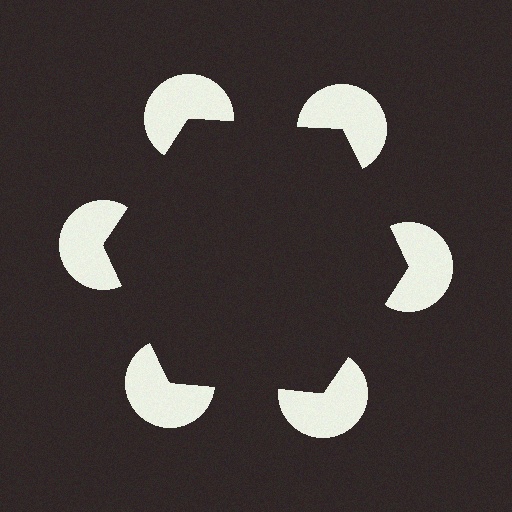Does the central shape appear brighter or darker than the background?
It typically appears slightly darker than the background, even though no actual brightness change is drawn.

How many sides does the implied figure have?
6 sides.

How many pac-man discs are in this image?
There are 6 — one at each vertex of the illusory hexagon.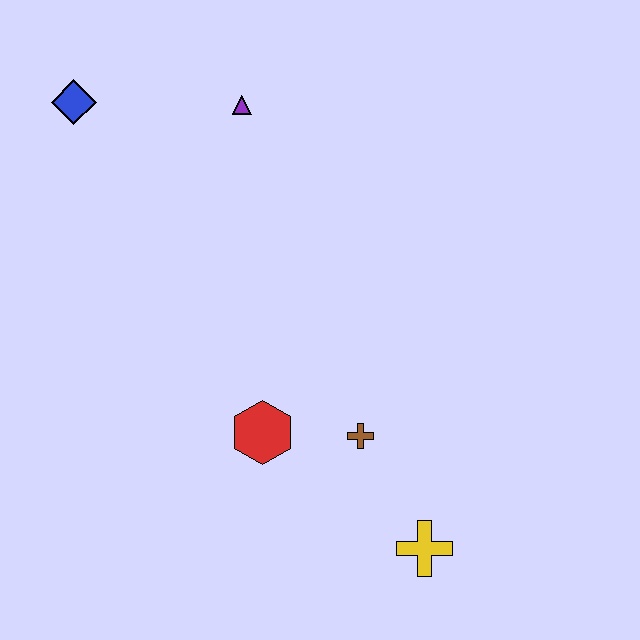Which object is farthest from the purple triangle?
The yellow cross is farthest from the purple triangle.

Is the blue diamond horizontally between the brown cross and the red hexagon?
No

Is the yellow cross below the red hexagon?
Yes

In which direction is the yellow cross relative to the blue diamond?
The yellow cross is below the blue diamond.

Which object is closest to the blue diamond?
The purple triangle is closest to the blue diamond.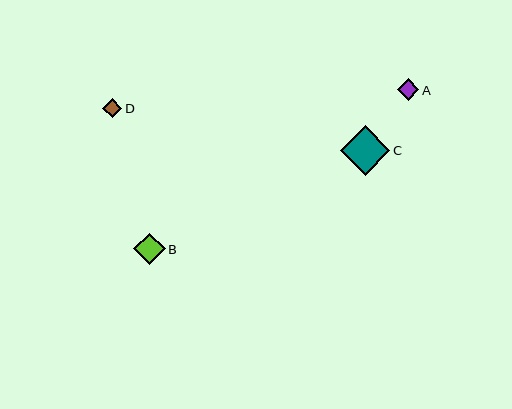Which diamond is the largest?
Diamond C is the largest with a size of approximately 50 pixels.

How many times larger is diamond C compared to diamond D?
Diamond C is approximately 2.6 times the size of diamond D.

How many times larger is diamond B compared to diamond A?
Diamond B is approximately 1.5 times the size of diamond A.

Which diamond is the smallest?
Diamond D is the smallest with a size of approximately 19 pixels.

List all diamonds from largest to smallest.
From largest to smallest: C, B, A, D.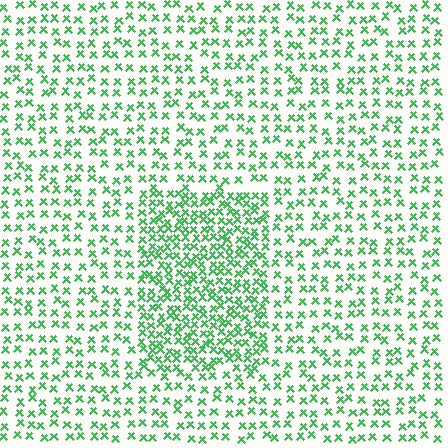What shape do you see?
I see a rectangle.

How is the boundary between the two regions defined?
The boundary is defined by a change in element density (approximately 2.0x ratio). All elements are the same color, size, and shape.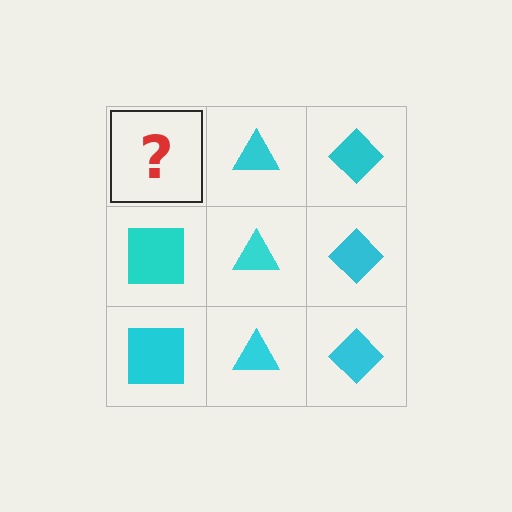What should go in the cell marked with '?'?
The missing cell should contain a cyan square.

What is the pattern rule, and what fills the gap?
The rule is that each column has a consistent shape. The gap should be filled with a cyan square.